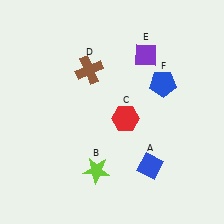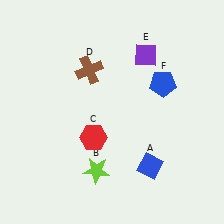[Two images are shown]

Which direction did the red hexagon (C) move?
The red hexagon (C) moved left.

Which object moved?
The red hexagon (C) moved left.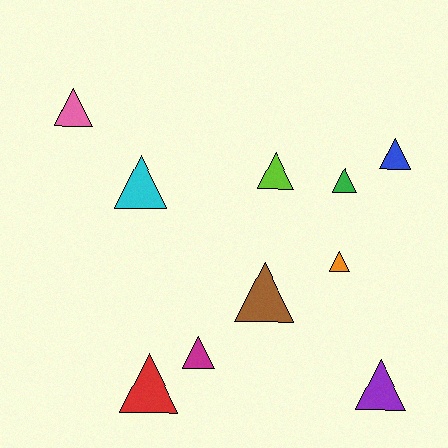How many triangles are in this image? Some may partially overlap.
There are 10 triangles.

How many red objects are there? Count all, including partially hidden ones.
There is 1 red object.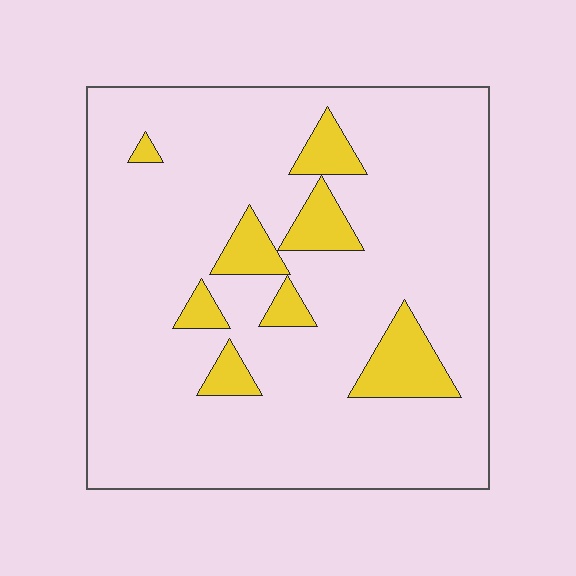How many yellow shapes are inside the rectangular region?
8.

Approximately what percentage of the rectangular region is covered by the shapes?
Approximately 15%.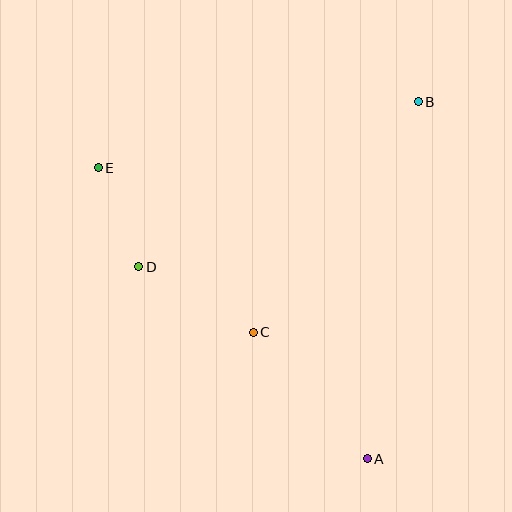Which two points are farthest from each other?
Points A and E are farthest from each other.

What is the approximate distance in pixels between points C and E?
The distance between C and E is approximately 226 pixels.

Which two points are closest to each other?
Points D and E are closest to each other.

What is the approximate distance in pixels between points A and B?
The distance between A and B is approximately 361 pixels.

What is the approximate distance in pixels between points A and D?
The distance between A and D is approximately 299 pixels.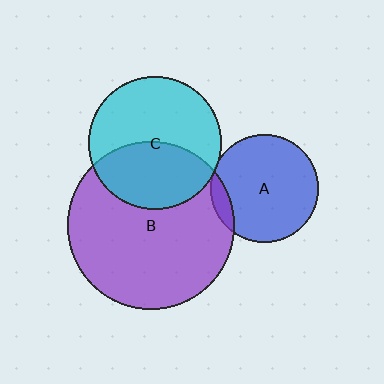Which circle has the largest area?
Circle B (purple).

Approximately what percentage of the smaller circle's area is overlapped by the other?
Approximately 45%.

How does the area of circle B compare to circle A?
Approximately 2.4 times.